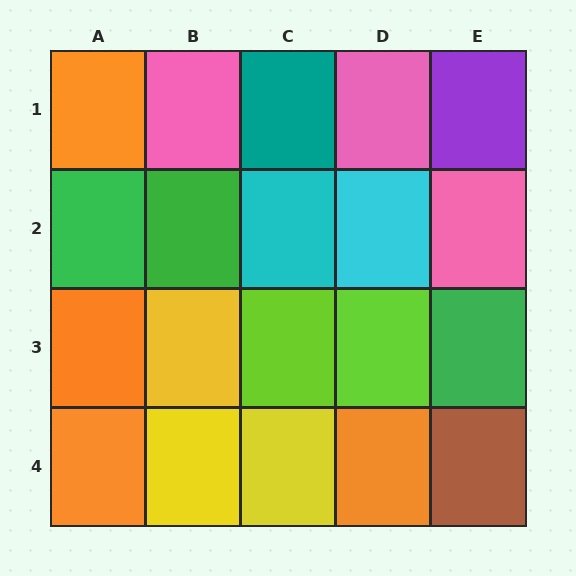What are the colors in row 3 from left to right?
Orange, yellow, lime, lime, green.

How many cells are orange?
4 cells are orange.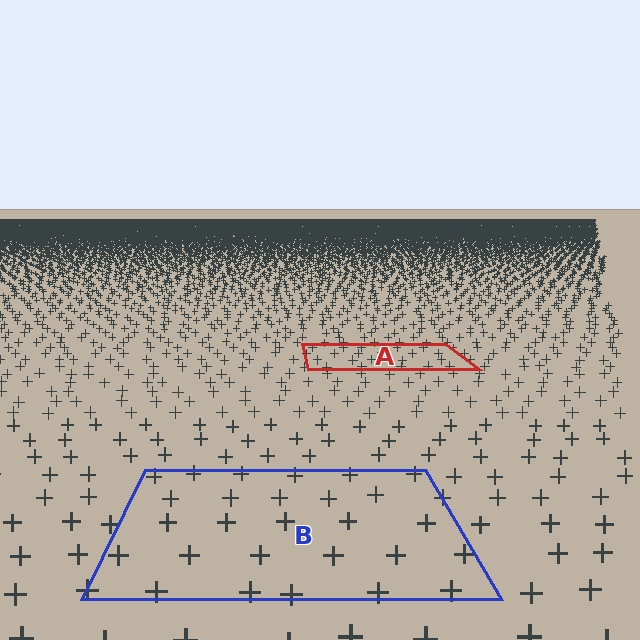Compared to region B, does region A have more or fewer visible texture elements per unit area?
Region A has more texture elements per unit area — they are packed more densely because it is farther away.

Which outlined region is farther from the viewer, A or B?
Region A is farther from the viewer — the texture elements inside it appear smaller and more densely packed.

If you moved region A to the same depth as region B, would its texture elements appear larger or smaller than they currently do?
They would appear larger. At a closer depth, the same texture elements are projected at a bigger on-screen size.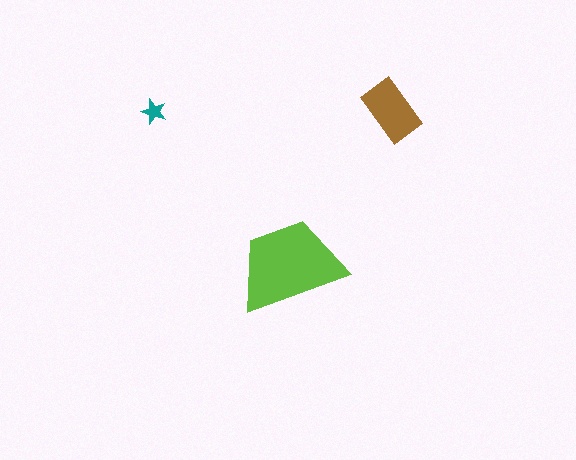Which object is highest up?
The brown rectangle is topmost.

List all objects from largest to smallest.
The lime trapezoid, the brown rectangle, the teal star.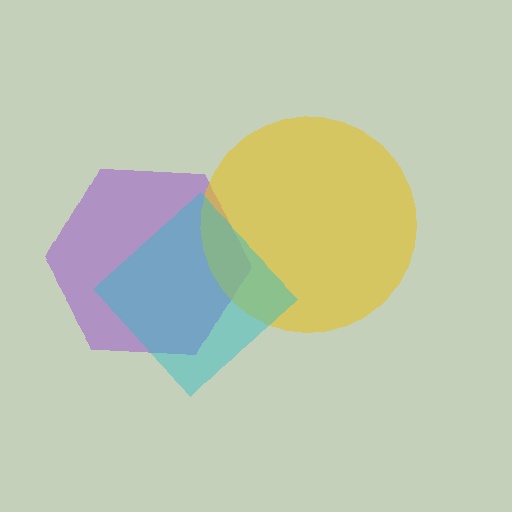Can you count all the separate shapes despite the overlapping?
Yes, there are 3 separate shapes.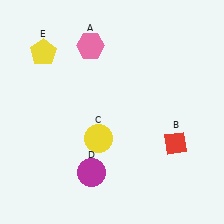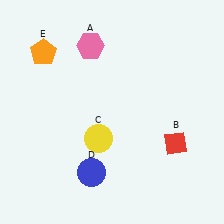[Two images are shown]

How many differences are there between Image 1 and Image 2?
There are 2 differences between the two images.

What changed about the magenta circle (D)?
In Image 1, D is magenta. In Image 2, it changed to blue.